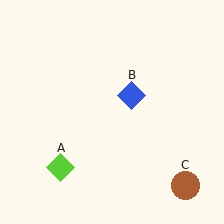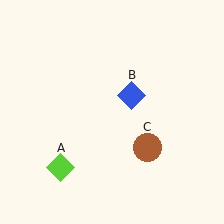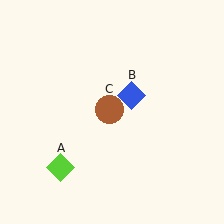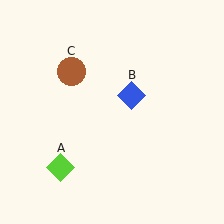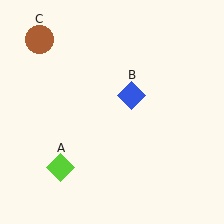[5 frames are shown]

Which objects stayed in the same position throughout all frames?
Lime diamond (object A) and blue diamond (object B) remained stationary.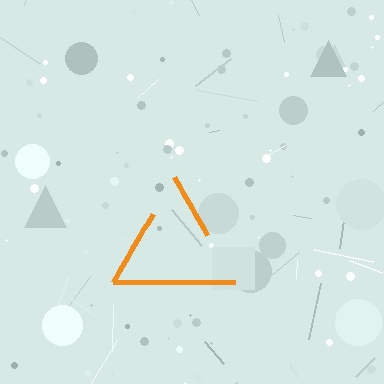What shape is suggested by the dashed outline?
The dashed outline suggests a triangle.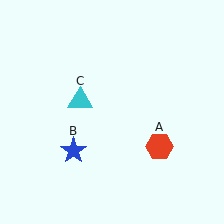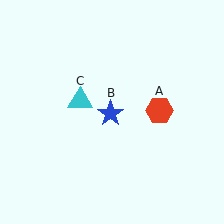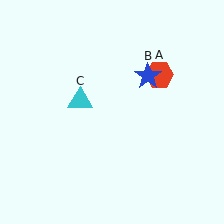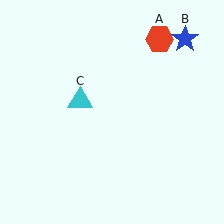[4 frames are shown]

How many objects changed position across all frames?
2 objects changed position: red hexagon (object A), blue star (object B).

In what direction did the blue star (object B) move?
The blue star (object B) moved up and to the right.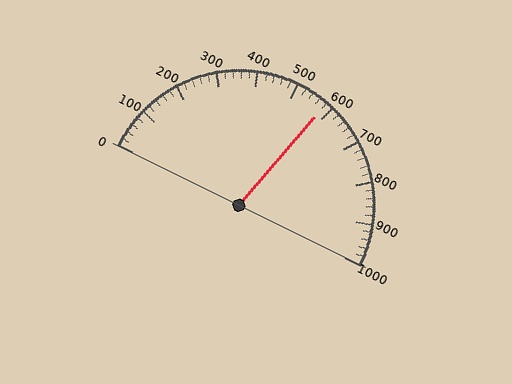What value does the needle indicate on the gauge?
The needle indicates approximately 580.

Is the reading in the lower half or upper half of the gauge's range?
The reading is in the upper half of the range (0 to 1000).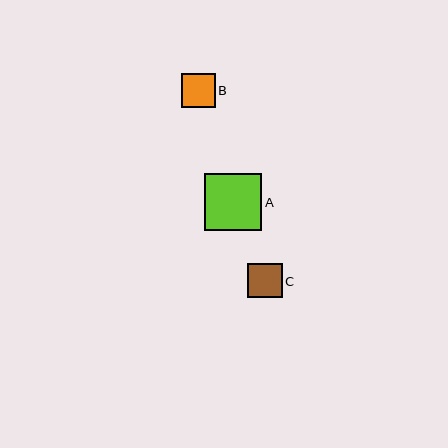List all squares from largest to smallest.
From largest to smallest: A, C, B.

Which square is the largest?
Square A is the largest with a size of approximately 58 pixels.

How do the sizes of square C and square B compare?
Square C and square B are approximately the same size.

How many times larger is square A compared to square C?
Square A is approximately 1.7 times the size of square C.